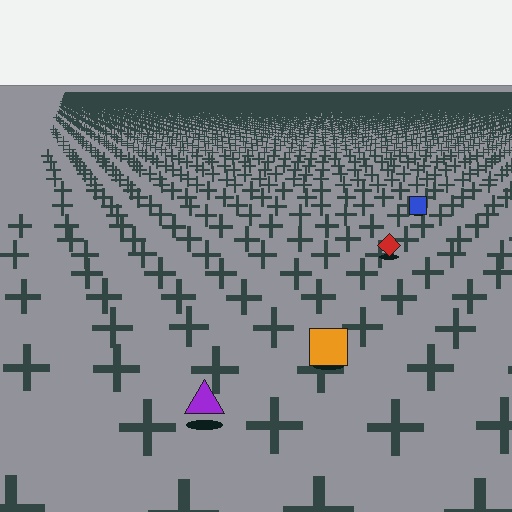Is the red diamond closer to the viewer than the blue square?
Yes. The red diamond is closer — you can tell from the texture gradient: the ground texture is coarser near it.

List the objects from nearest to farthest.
From nearest to farthest: the purple triangle, the orange square, the red diamond, the blue square.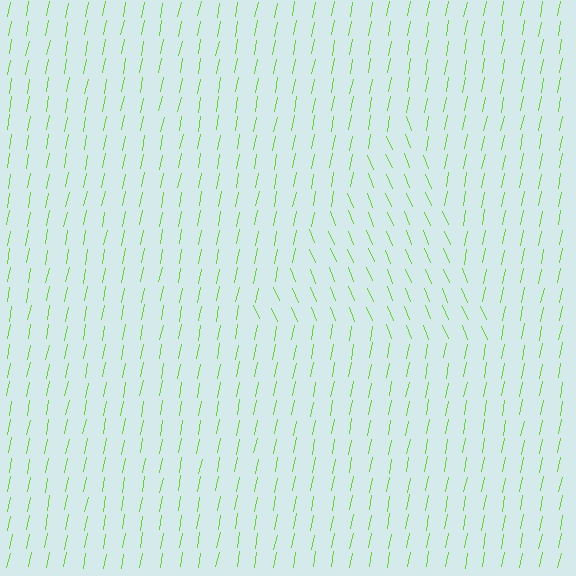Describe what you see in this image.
The image is filled with small lime line segments. A triangle region in the image has lines oriented differently from the surrounding lines, creating a visible texture boundary.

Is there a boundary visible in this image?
Yes, there is a texture boundary formed by a change in line orientation.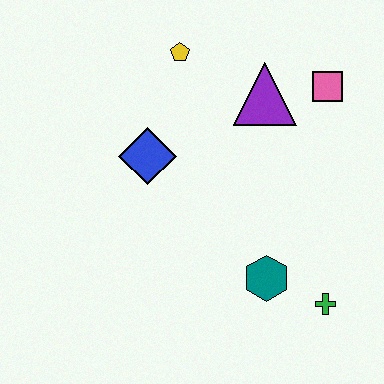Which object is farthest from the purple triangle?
The green cross is farthest from the purple triangle.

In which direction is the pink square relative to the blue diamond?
The pink square is to the right of the blue diamond.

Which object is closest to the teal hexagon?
The green cross is closest to the teal hexagon.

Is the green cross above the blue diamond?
No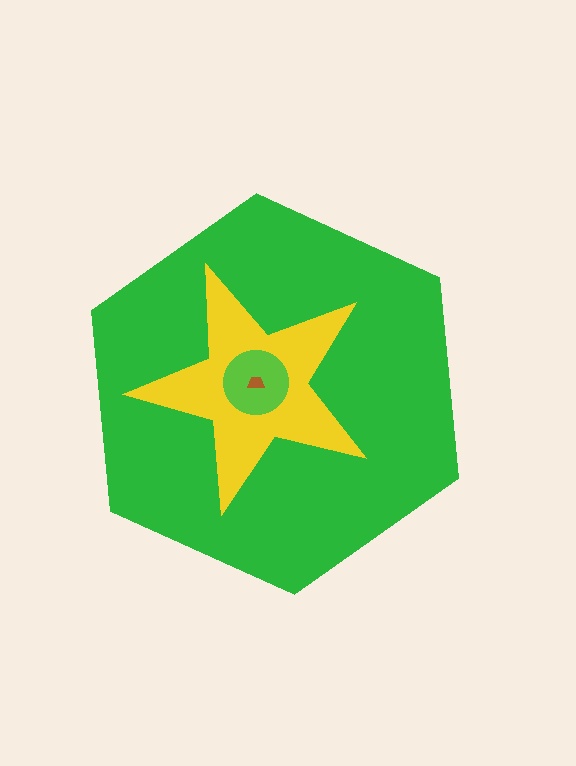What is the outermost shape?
The green hexagon.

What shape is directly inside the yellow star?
The lime circle.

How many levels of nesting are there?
4.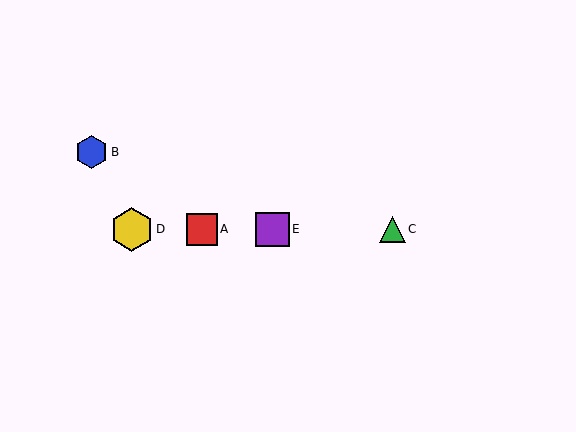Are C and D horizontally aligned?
Yes, both are at y≈229.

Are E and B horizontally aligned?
No, E is at y≈229 and B is at y≈152.